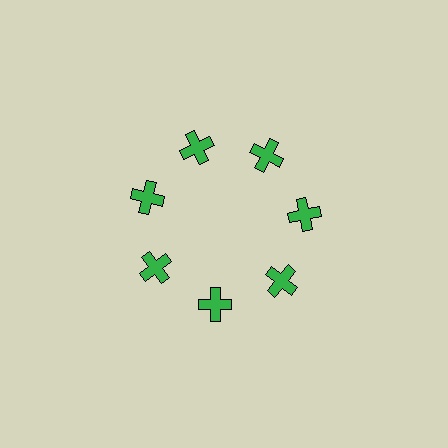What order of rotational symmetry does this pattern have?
This pattern has 7-fold rotational symmetry.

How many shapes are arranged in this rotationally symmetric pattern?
There are 7 shapes, arranged in 7 groups of 1.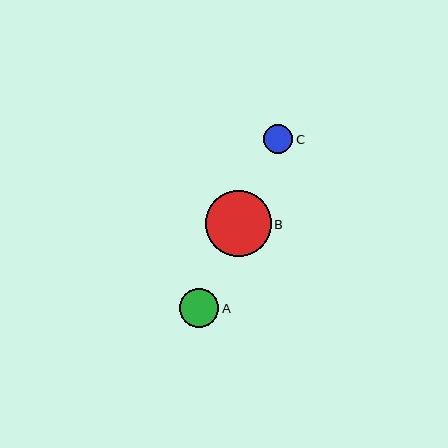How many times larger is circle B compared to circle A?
Circle B is approximately 1.7 times the size of circle A.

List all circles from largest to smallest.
From largest to smallest: B, A, C.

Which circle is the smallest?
Circle C is the smallest with a size of approximately 29 pixels.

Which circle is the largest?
Circle B is the largest with a size of approximately 66 pixels.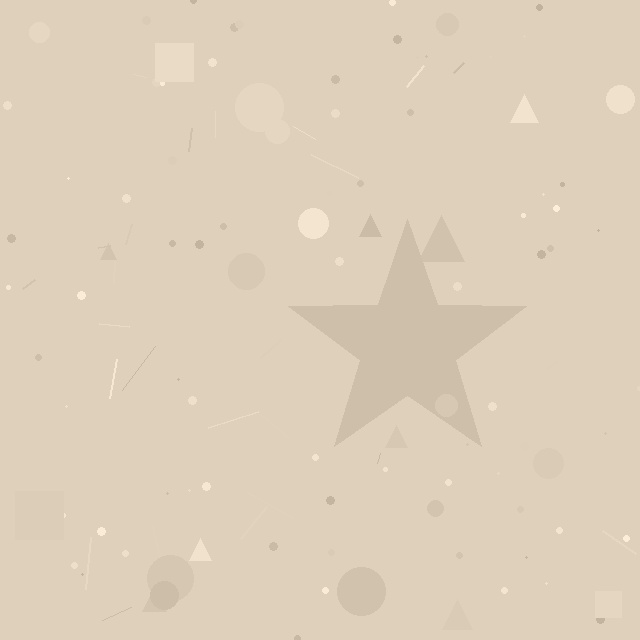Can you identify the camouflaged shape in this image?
The camouflaged shape is a star.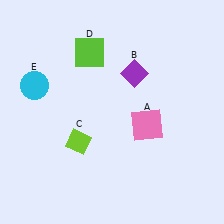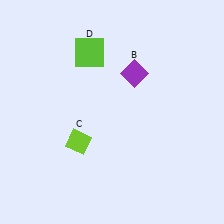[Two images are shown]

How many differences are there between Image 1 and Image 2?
There are 2 differences between the two images.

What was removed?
The cyan circle (E), the pink square (A) were removed in Image 2.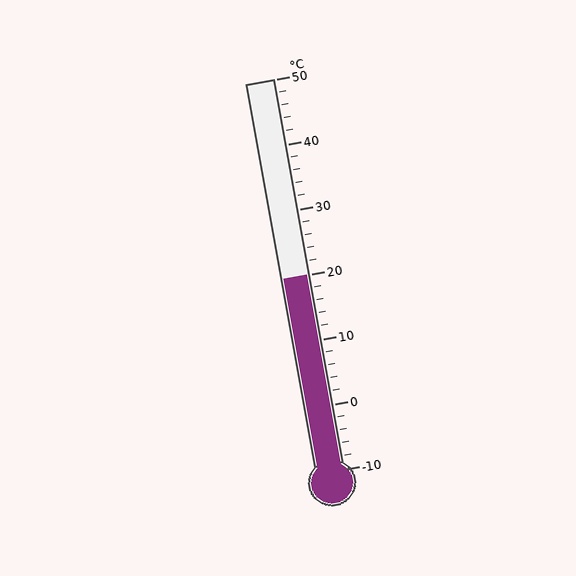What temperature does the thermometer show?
The thermometer shows approximately 20°C.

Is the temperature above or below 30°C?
The temperature is below 30°C.